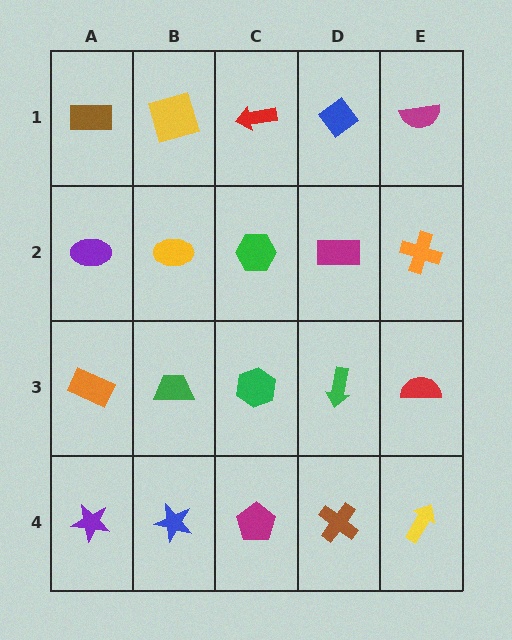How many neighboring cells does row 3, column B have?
4.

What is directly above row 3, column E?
An orange cross.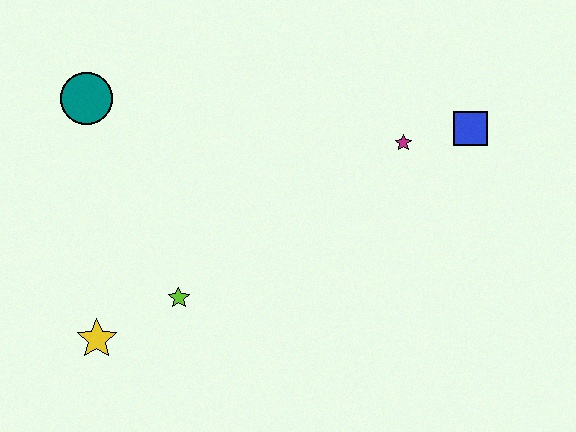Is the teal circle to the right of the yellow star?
No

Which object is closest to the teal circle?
The lime star is closest to the teal circle.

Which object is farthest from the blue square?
The yellow star is farthest from the blue square.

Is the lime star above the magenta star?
No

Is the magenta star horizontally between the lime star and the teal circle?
No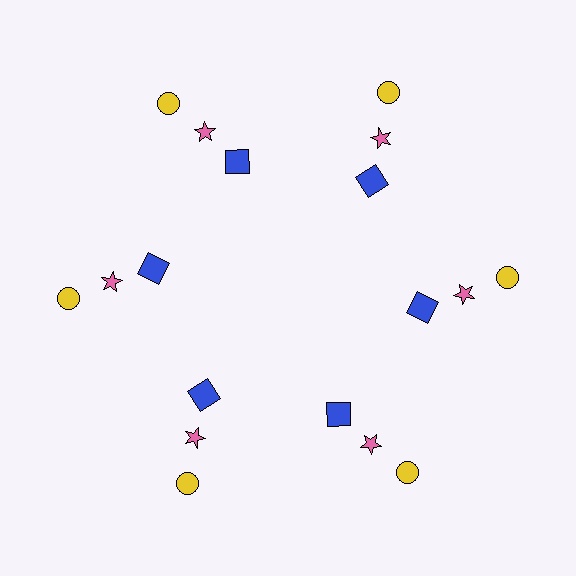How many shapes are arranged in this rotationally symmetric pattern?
There are 18 shapes, arranged in 6 groups of 3.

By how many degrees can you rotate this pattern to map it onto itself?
The pattern maps onto itself every 60 degrees of rotation.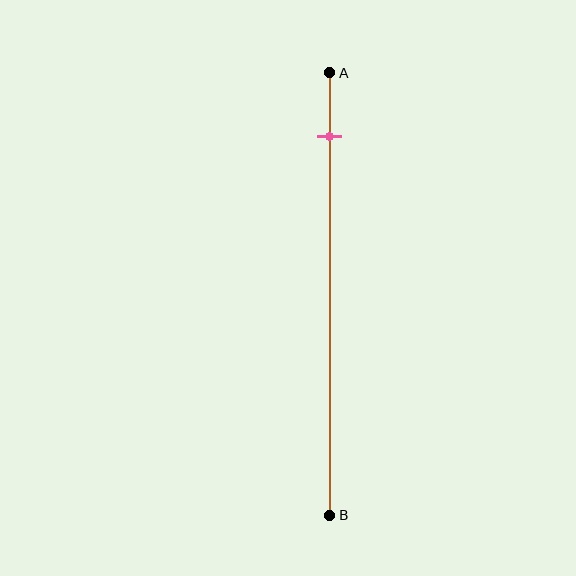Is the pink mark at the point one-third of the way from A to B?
No, the mark is at about 15% from A, not at the 33% one-third point.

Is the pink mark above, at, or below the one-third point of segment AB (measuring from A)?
The pink mark is above the one-third point of segment AB.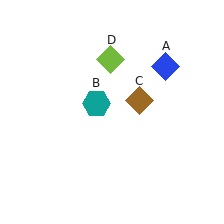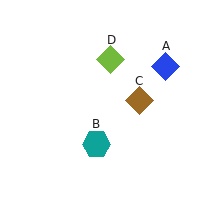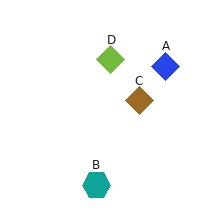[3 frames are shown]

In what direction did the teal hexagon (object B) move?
The teal hexagon (object B) moved down.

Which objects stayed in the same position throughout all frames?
Blue diamond (object A) and brown diamond (object C) and lime diamond (object D) remained stationary.